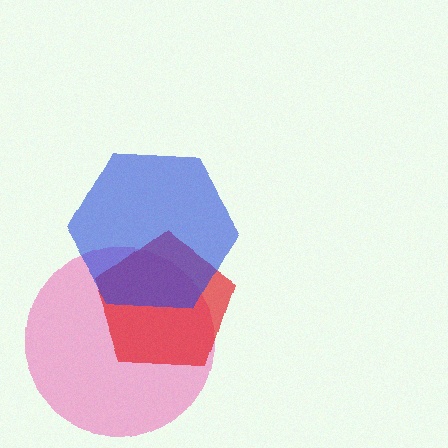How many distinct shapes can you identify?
There are 3 distinct shapes: a pink circle, a red pentagon, a blue hexagon.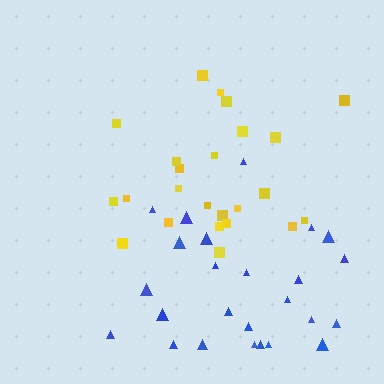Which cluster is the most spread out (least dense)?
Blue.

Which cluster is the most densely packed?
Yellow.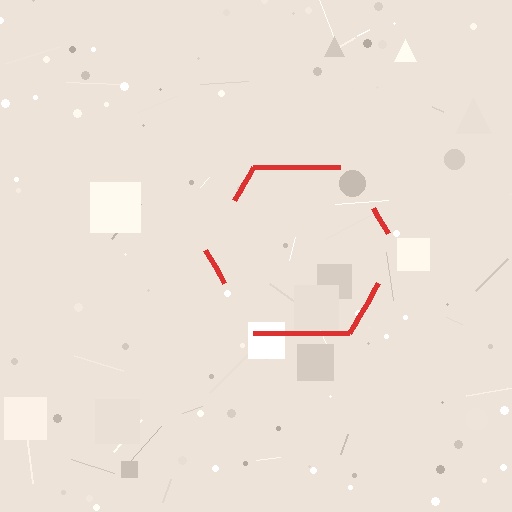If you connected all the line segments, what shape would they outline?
They would outline a hexagon.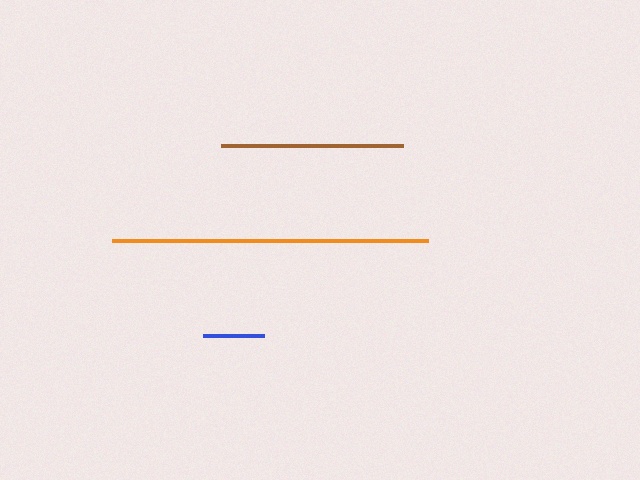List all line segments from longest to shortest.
From longest to shortest: orange, brown, blue.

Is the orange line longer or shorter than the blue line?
The orange line is longer than the blue line.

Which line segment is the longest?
The orange line is the longest at approximately 316 pixels.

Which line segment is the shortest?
The blue line is the shortest at approximately 61 pixels.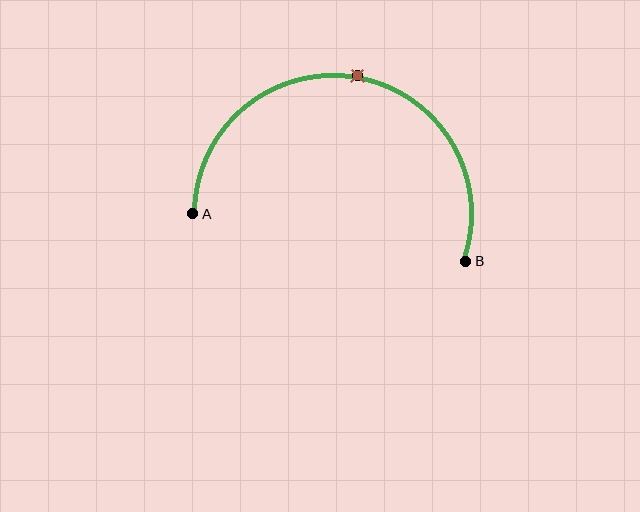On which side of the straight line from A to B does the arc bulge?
The arc bulges above the straight line connecting A and B.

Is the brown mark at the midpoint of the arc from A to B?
Yes. The brown mark lies on the arc at equal arc-length from both A and B — it is the arc midpoint.